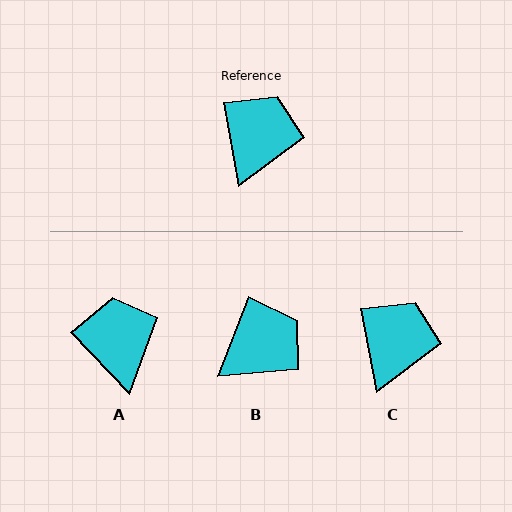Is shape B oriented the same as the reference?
No, it is off by about 31 degrees.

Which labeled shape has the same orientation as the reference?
C.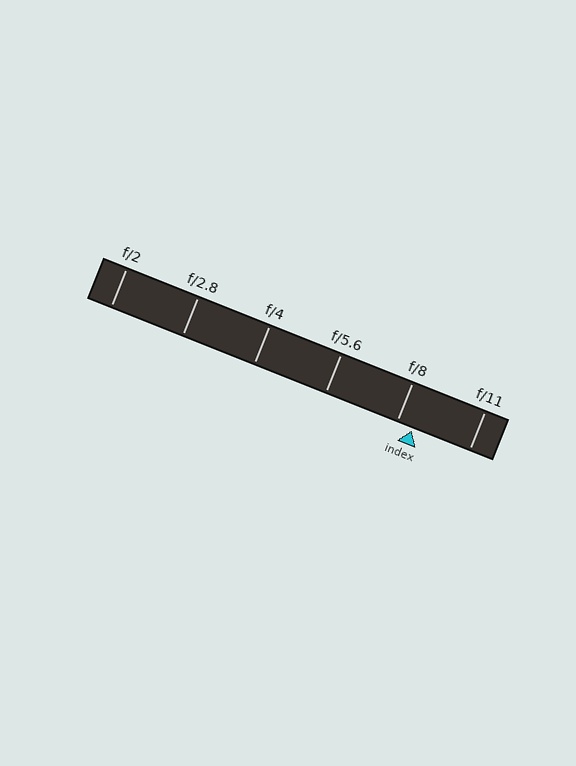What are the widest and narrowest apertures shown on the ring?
The widest aperture shown is f/2 and the narrowest is f/11.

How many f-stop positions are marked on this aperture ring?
There are 6 f-stop positions marked.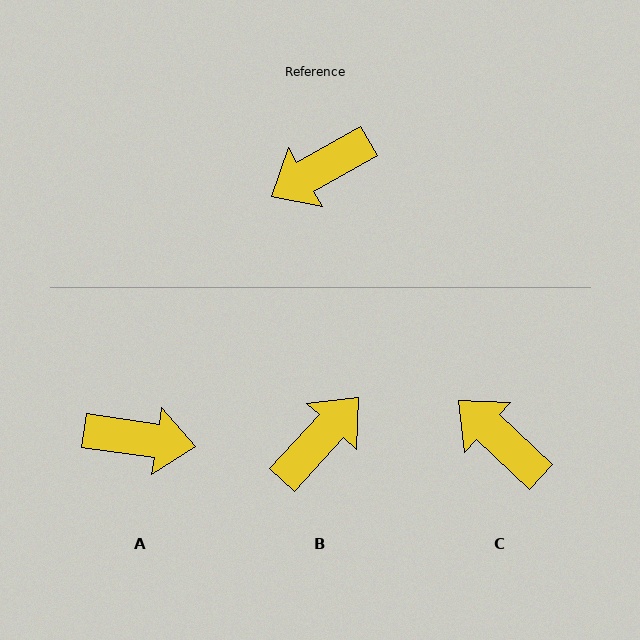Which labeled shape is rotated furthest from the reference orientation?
B, about 163 degrees away.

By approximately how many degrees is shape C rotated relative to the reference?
Approximately 72 degrees clockwise.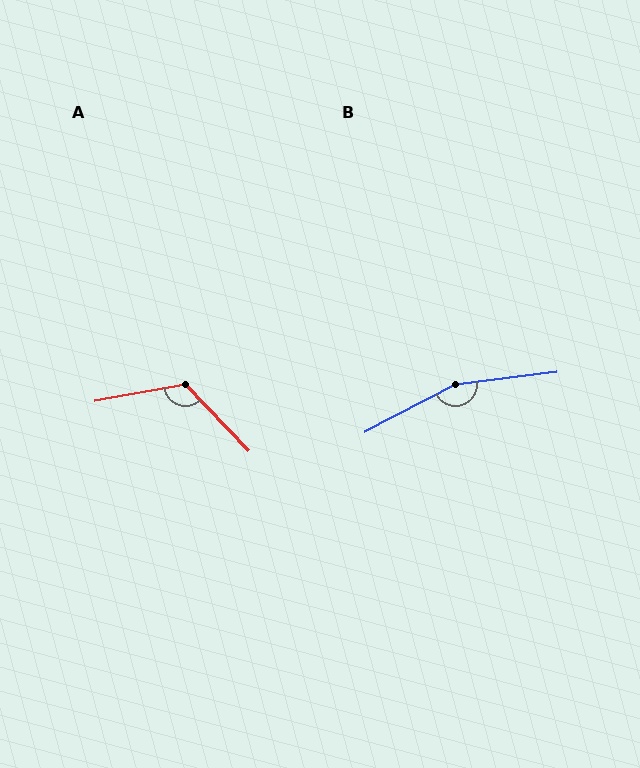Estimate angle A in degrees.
Approximately 123 degrees.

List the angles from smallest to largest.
A (123°), B (160°).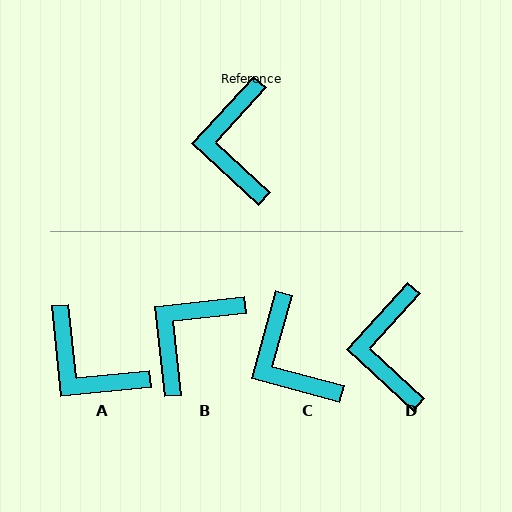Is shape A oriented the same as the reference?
No, it is off by about 48 degrees.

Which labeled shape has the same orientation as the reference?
D.